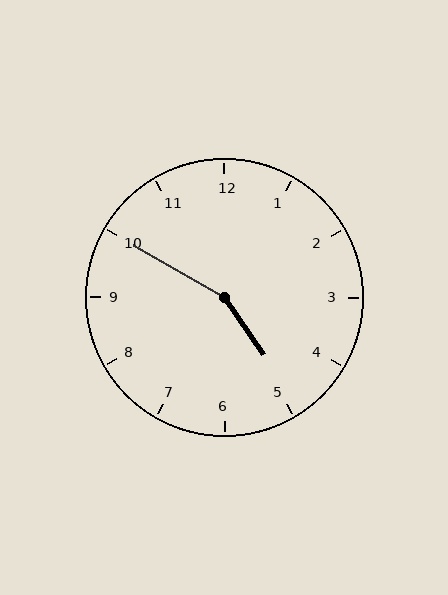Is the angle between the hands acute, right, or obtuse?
It is obtuse.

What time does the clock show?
4:50.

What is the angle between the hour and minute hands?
Approximately 155 degrees.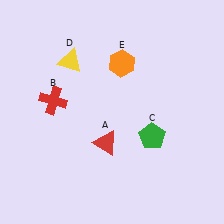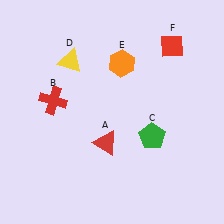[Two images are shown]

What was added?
A red diamond (F) was added in Image 2.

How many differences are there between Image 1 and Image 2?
There is 1 difference between the two images.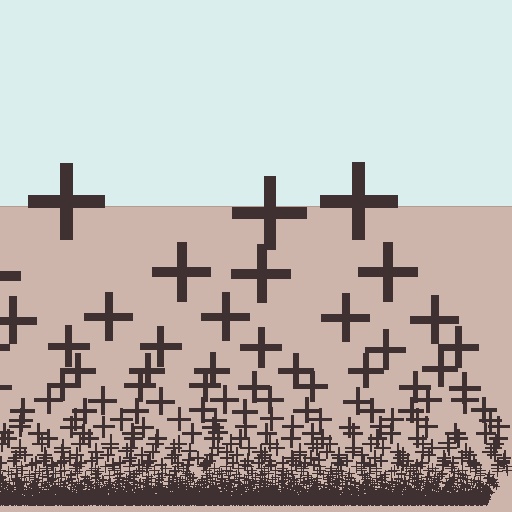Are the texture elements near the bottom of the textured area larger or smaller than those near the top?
Smaller. The gradient is inverted — elements near the bottom are smaller and denser.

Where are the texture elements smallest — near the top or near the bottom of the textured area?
Near the bottom.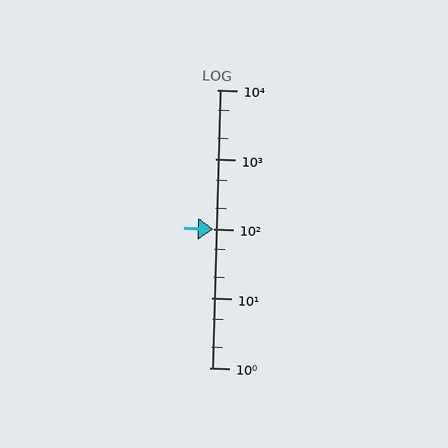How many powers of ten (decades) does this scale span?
The scale spans 4 decades, from 1 to 10000.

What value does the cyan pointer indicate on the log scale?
The pointer indicates approximately 98.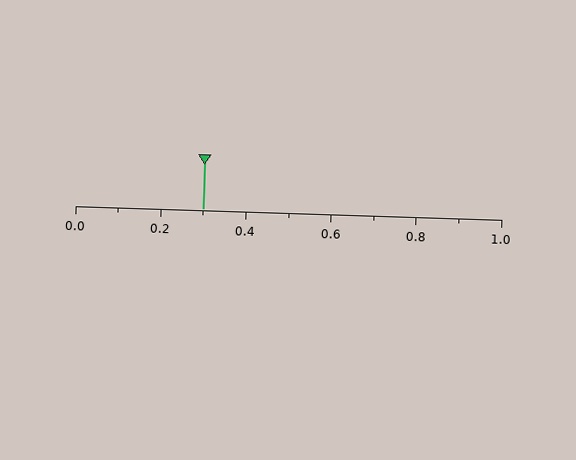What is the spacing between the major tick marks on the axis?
The major ticks are spaced 0.2 apart.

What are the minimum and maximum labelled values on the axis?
The axis runs from 0.0 to 1.0.